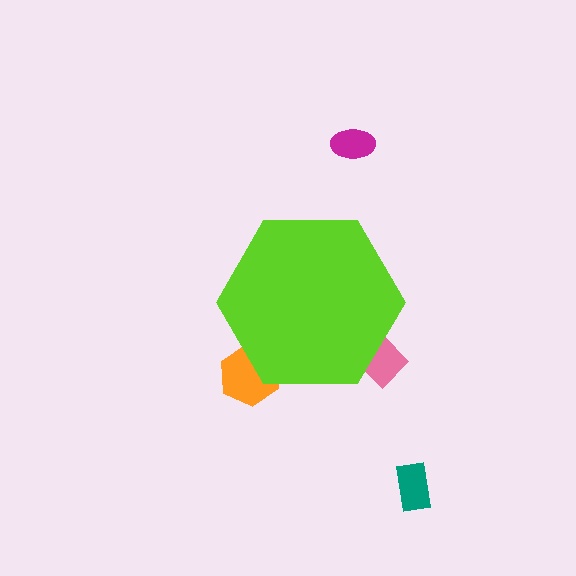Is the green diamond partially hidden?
Yes, the green diamond is partially hidden behind the lime hexagon.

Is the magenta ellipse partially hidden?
No, the magenta ellipse is fully visible.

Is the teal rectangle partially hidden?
No, the teal rectangle is fully visible.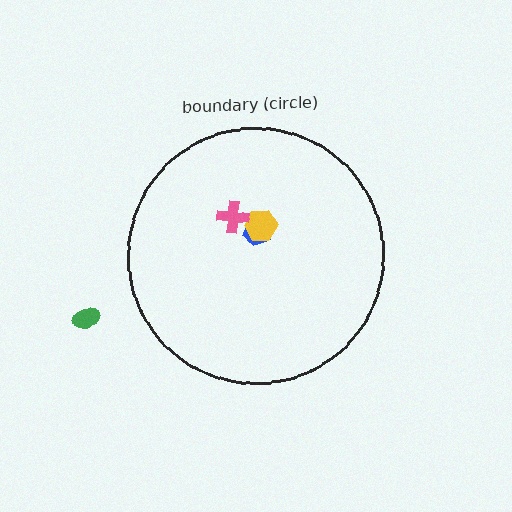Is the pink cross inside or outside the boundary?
Inside.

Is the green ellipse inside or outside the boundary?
Outside.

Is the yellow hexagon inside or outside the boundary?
Inside.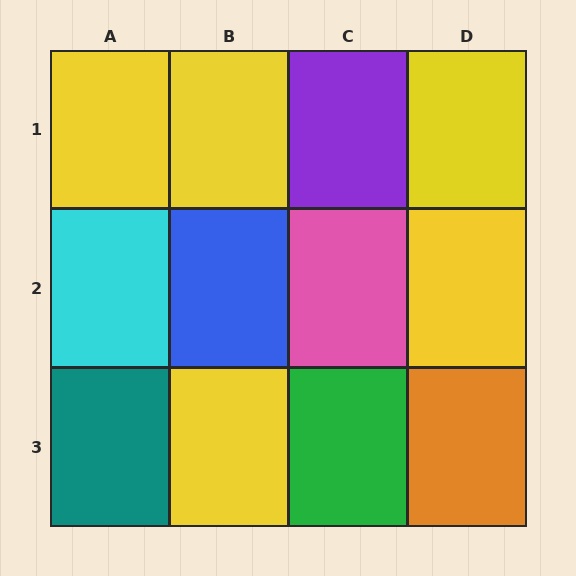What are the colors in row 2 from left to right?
Cyan, blue, pink, yellow.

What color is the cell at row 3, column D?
Orange.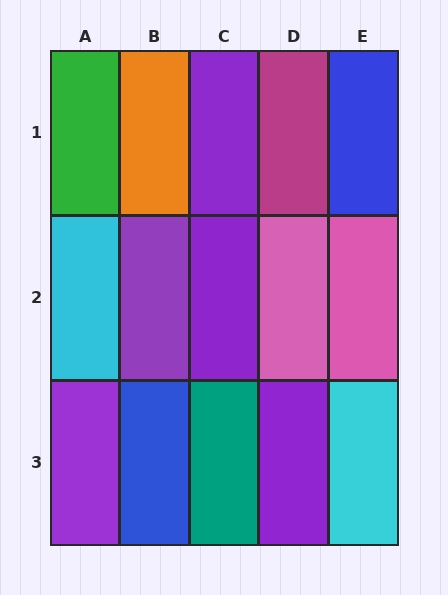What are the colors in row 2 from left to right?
Cyan, purple, purple, pink, pink.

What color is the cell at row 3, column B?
Blue.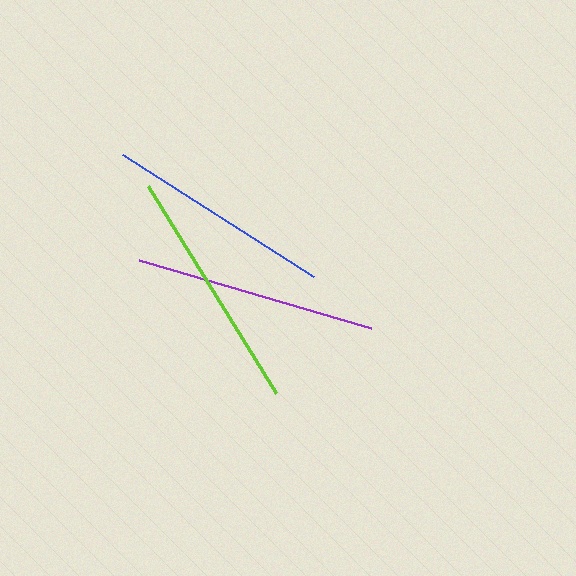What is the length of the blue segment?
The blue segment is approximately 227 pixels long.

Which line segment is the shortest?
The blue line is the shortest at approximately 227 pixels.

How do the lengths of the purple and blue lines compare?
The purple and blue lines are approximately the same length.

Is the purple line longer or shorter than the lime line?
The lime line is longer than the purple line.